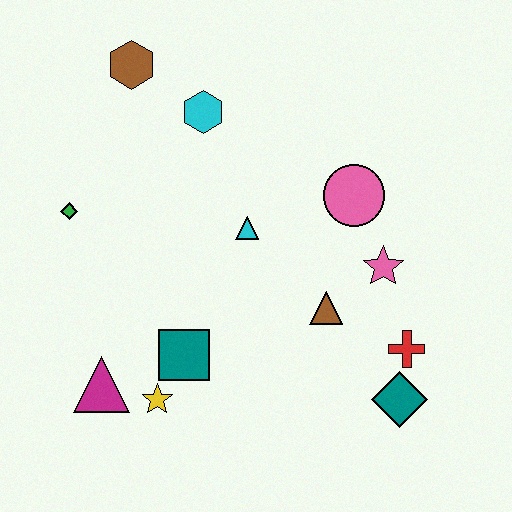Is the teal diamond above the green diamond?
No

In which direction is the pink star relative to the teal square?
The pink star is to the right of the teal square.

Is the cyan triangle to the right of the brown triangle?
No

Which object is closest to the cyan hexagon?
The brown hexagon is closest to the cyan hexagon.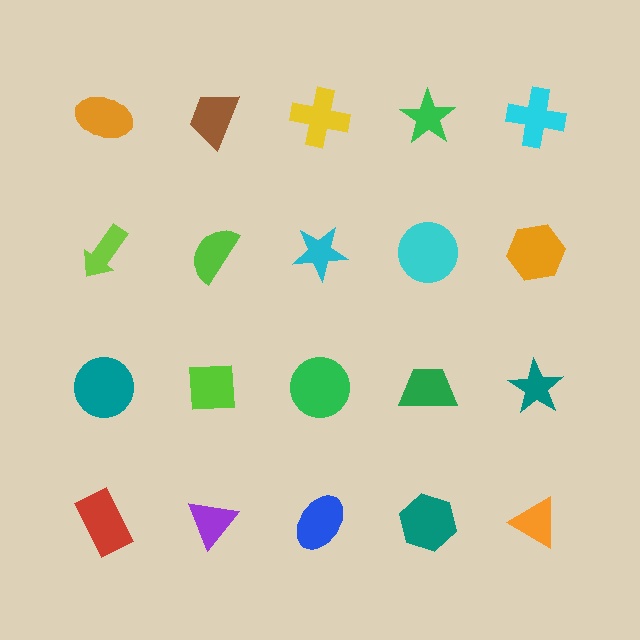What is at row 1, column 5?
A cyan cross.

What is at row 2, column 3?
A cyan star.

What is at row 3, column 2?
A lime square.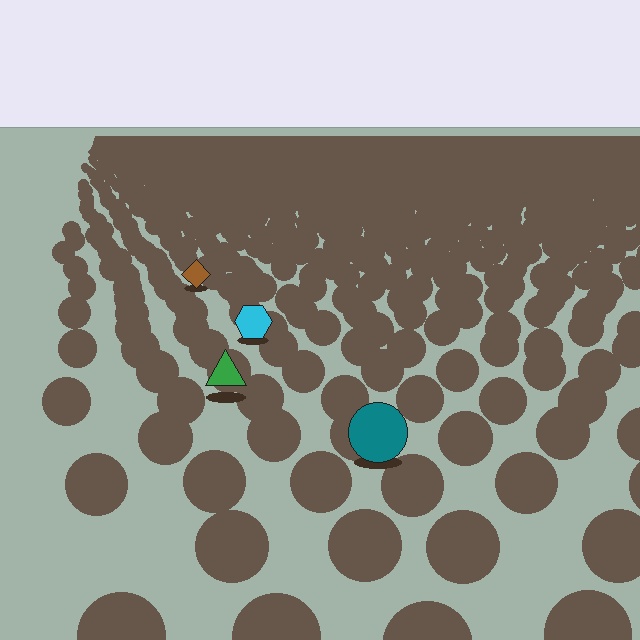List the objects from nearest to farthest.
From nearest to farthest: the teal circle, the green triangle, the cyan hexagon, the brown diamond.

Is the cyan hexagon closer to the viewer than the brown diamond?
Yes. The cyan hexagon is closer — you can tell from the texture gradient: the ground texture is coarser near it.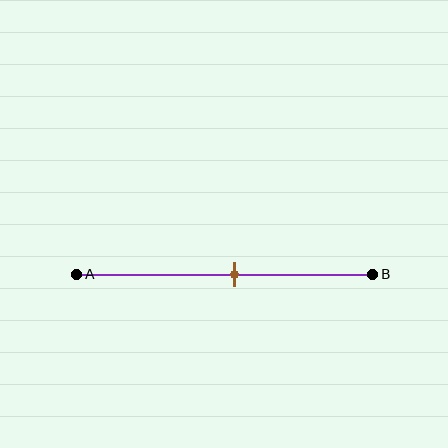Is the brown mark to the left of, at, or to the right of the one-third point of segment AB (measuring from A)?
The brown mark is to the right of the one-third point of segment AB.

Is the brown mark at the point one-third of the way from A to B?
No, the mark is at about 55% from A, not at the 33% one-third point.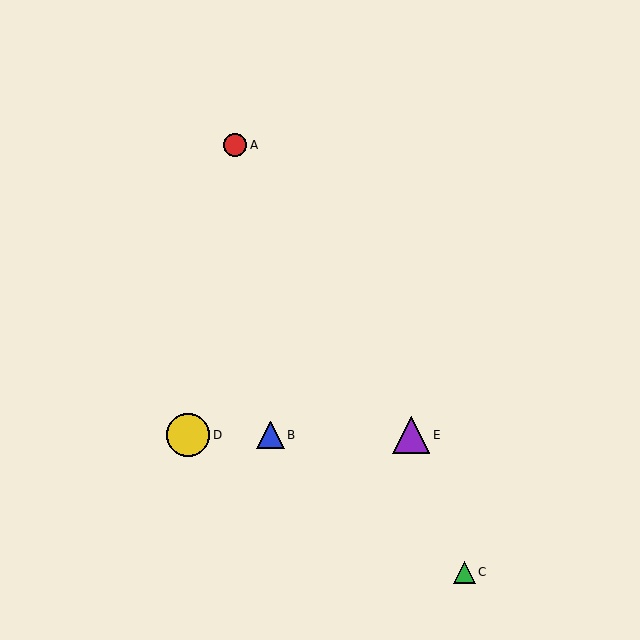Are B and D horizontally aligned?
Yes, both are at y≈435.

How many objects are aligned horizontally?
3 objects (B, D, E) are aligned horizontally.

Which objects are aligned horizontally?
Objects B, D, E are aligned horizontally.